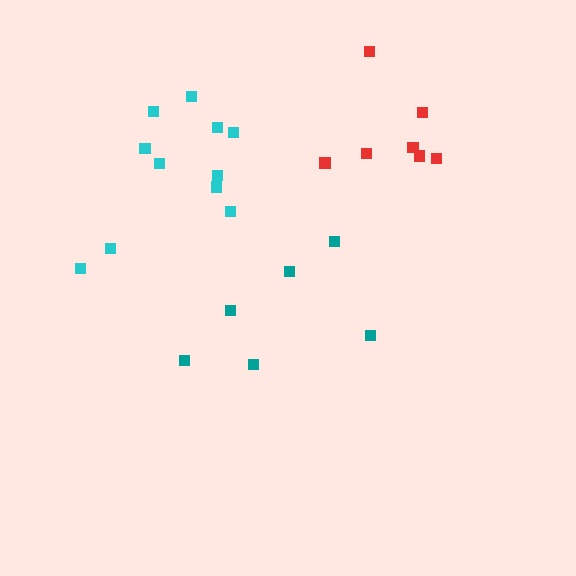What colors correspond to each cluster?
The clusters are colored: teal, red, cyan.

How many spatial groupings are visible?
There are 3 spatial groupings.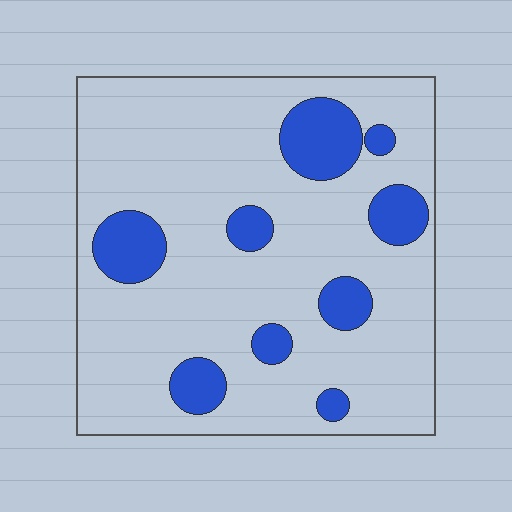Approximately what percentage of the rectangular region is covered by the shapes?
Approximately 20%.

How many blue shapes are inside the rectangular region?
9.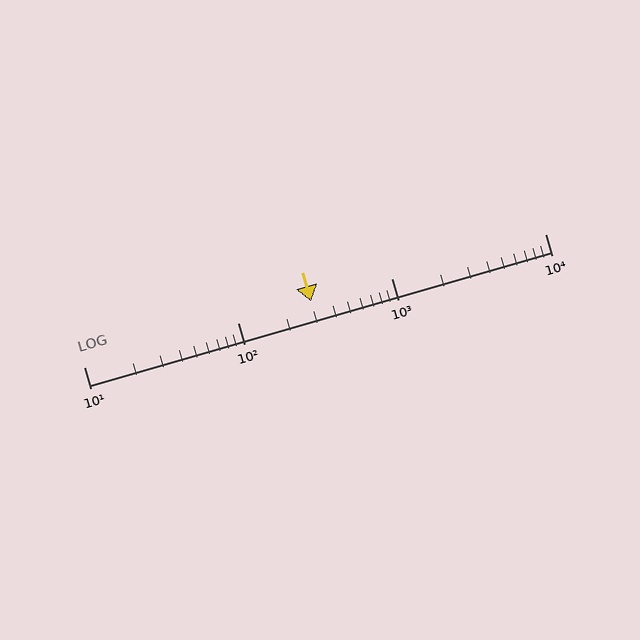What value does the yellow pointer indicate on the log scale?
The pointer indicates approximately 300.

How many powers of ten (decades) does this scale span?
The scale spans 3 decades, from 10 to 10000.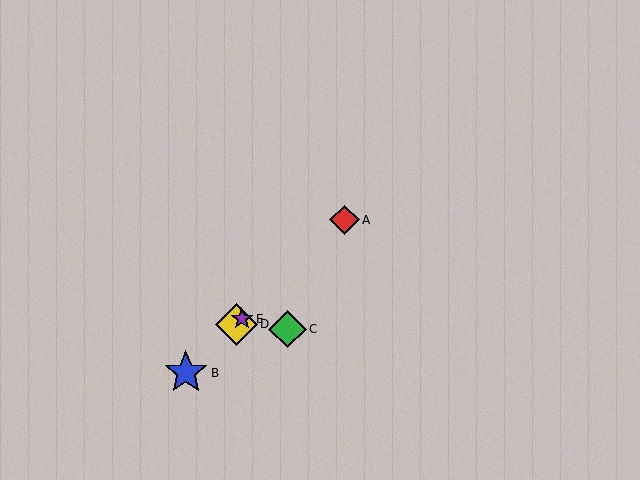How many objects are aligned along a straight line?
4 objects (A, B, D, E) are aligned along a straight line.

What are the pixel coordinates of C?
Object C is at (287, 329).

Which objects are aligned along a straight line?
Objects A, B, D, E are aligned along a straight line.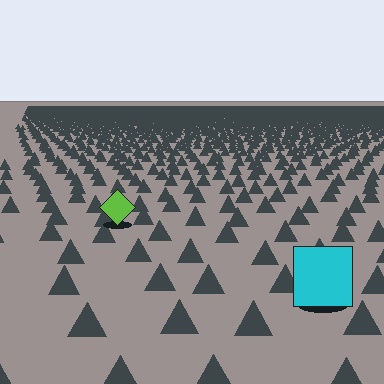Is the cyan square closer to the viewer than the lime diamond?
Yes. The cyan square is closer — you can tell from the texture gradient: the ground texture is coarser near it.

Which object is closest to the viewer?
The cyan square is closest. The texture marks near it are larger and more spread out.